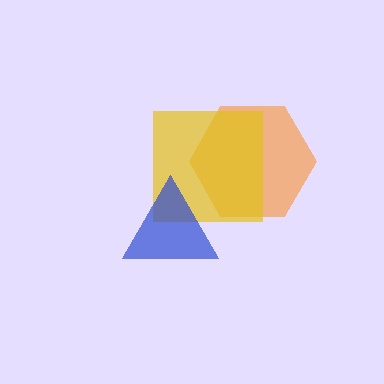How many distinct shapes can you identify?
There are 3 distinct shapes: an orange hexagon, a yellow square, a blue triangle.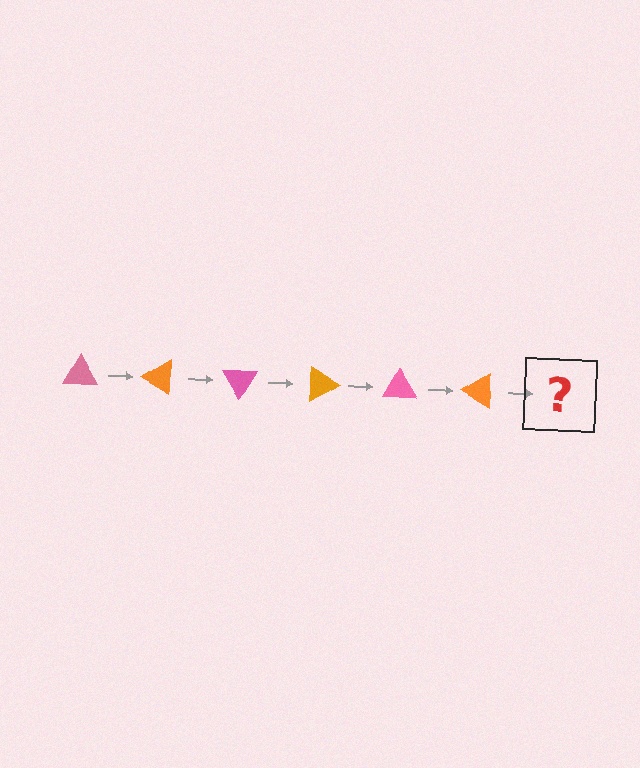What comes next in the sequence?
The next element should be a pink triangle, rotated 180 degrees from the start.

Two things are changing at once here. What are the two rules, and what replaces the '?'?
The two rules are that it rotates 30 degrees each step and the color cycles through pink and orange. The '?' should be a pink triangle, rotated 180 degrees from the start.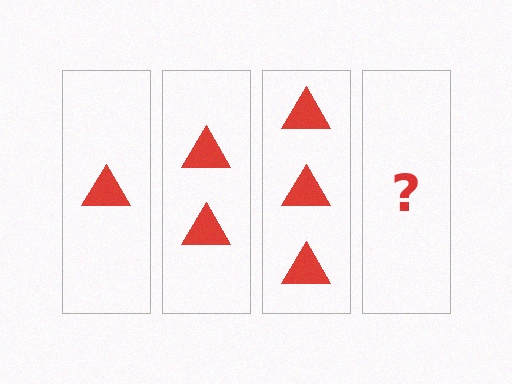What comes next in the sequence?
The next element should be 4 triangles.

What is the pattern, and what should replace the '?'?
The pattern is that each step adds one more triangle. The '?' should be 4 triangles.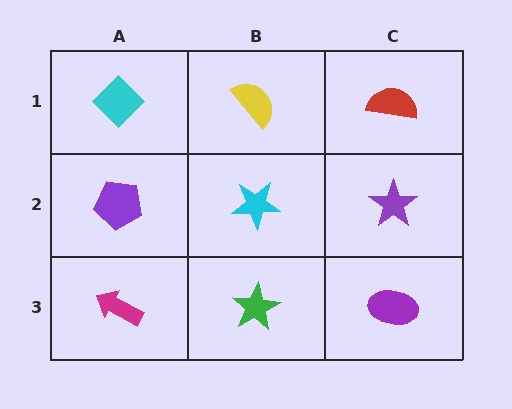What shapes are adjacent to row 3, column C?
A purple star (row 2, column C), a green star (row 3, column B).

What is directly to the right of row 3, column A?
A green star.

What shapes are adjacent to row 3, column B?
A cyan star (row 2, column B), a magenta arrow (row 3, column A), a purple ellipse (row 3, column C).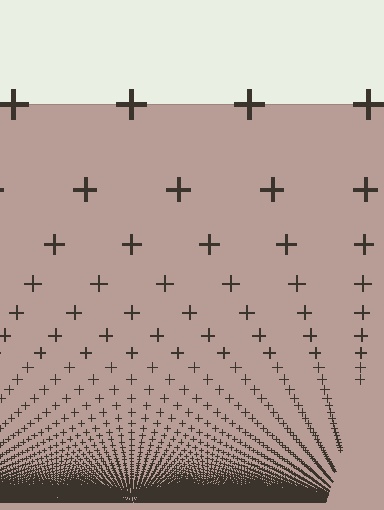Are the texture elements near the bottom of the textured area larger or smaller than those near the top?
Smaller. The gradient is inverted — elements near the bottom are smaller and denser.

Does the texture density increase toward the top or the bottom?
Density increases toward the bottom.